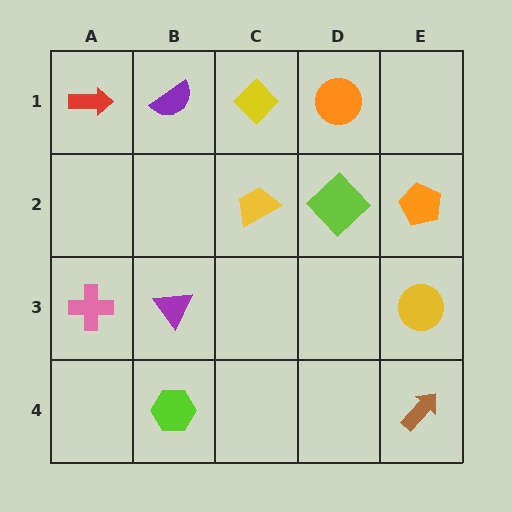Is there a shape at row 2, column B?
No, that cell is empty.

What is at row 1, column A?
A red arrow.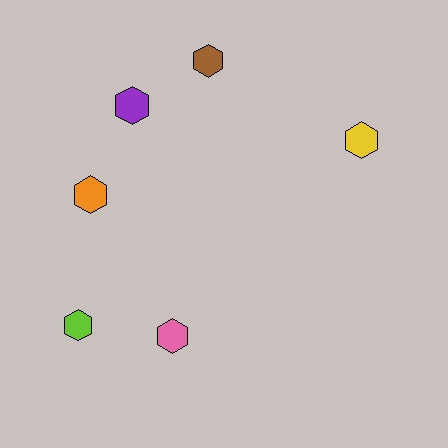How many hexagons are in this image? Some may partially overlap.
There are 6 hexagons.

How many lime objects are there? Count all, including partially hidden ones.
There is 1 lime object.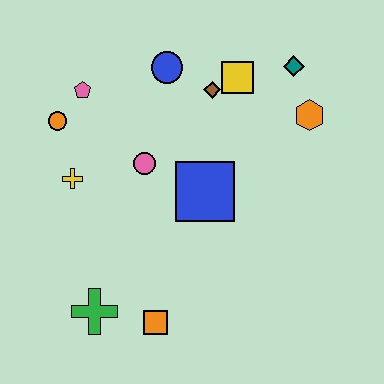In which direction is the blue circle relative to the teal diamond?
The blue circle is to the left of the teal diamond.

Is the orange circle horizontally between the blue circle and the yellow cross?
No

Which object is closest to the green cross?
The orange square is closest to the green cross.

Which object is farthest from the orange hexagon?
The green cross is farthest from the orange hexagon.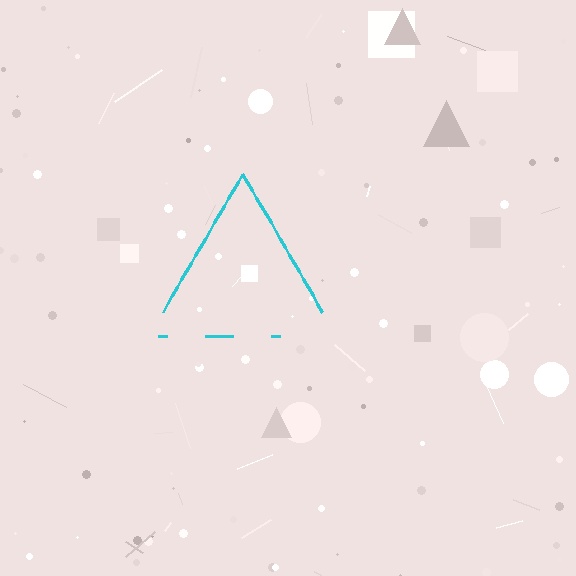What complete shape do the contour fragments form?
The contour fragments form a triangle.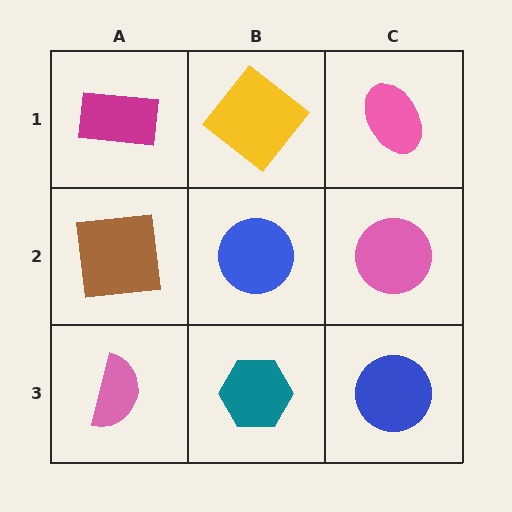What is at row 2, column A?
A brown square.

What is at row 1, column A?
A magenta rectangle.